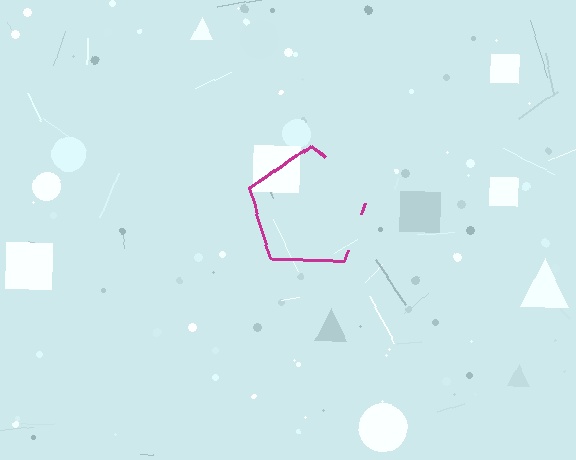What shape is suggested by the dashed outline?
The dashed outline suggests a pentagon.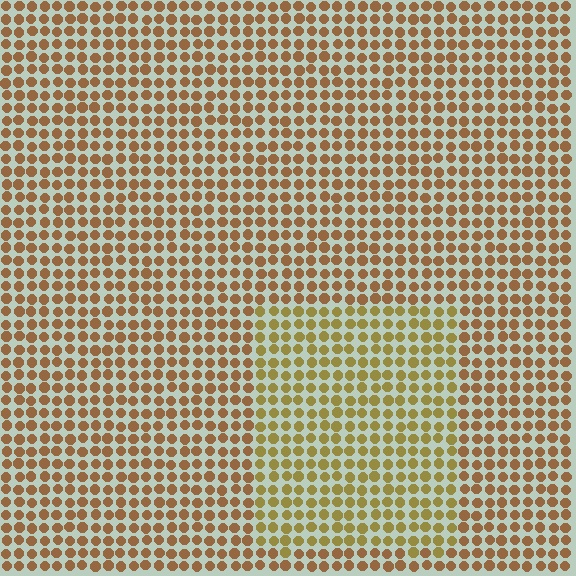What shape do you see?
I see a rectangle.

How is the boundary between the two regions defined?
The boundary is defined purely by a slight shift in hue (about 25 degrees). Spacing, size, and orientation are identical on both sides.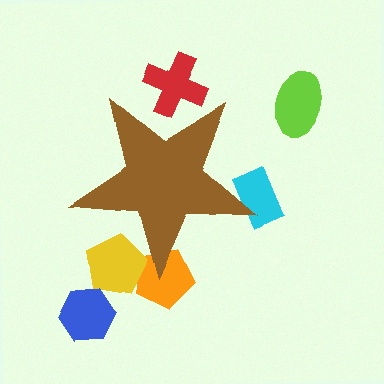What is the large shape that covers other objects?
A brown star.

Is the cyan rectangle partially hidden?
Yes, the cyan rectangle is partially hidden behind the brown star.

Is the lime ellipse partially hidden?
No, the lime ellipse is fully visible.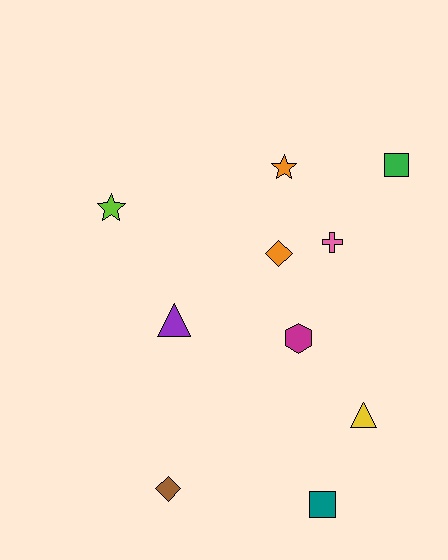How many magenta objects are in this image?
There is 1 magenta object.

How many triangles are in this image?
There are 2 triangles.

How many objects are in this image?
There are 10 objects.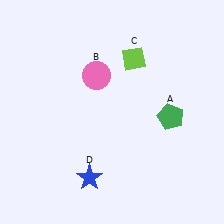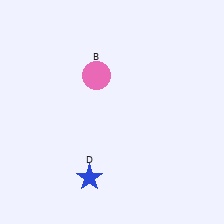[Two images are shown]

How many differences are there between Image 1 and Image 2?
There are 2 differences between the two images.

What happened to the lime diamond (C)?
The lime diamond (C) was removed in Image 2. It was in the top-right area of Image 1.